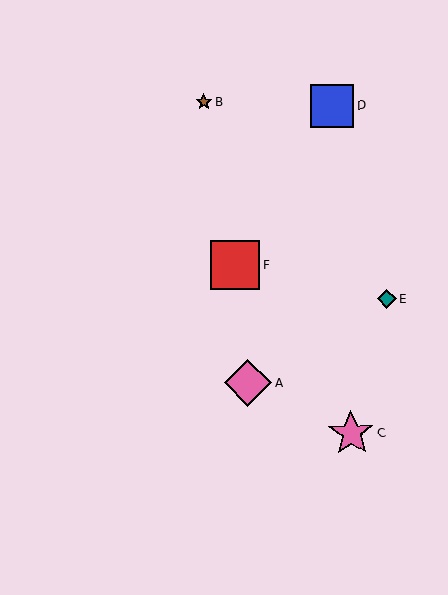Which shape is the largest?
The red square (labeled F) is the largest.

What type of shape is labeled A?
Shape A is a pink diamond.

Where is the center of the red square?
The center of the red square is at (235, 265).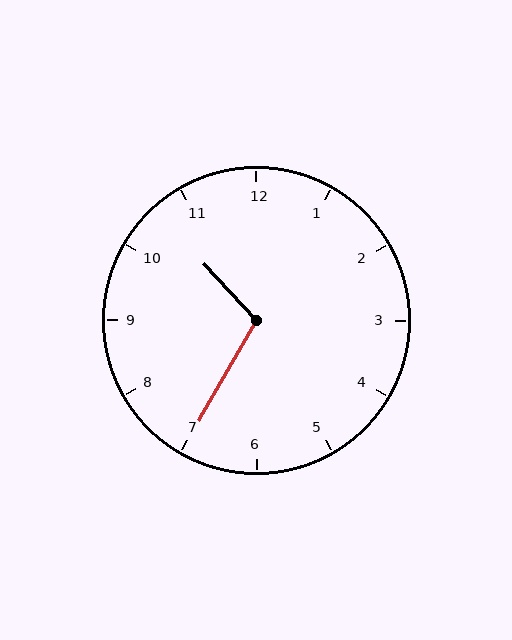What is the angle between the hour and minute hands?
Approximately 108 degrees.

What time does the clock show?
10:35.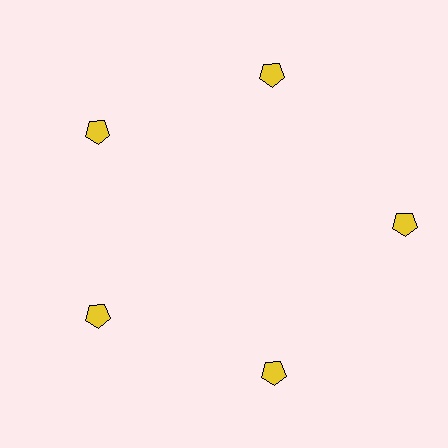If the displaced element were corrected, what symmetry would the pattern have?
It would have 5-fold rotational symmetry — the pattern would map onto itself every 72 degrees.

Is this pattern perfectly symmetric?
No. The 5 yellow pentagons are arranged in a ring, but one element near the 3 o'clock position is pushed outward from the center, breaking the 5-fold rotational symmetry.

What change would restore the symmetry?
The symmetry would be restored by moving it inward, back onto the ring so that all 5 pentagons sit at equal angles and equal distance from the center.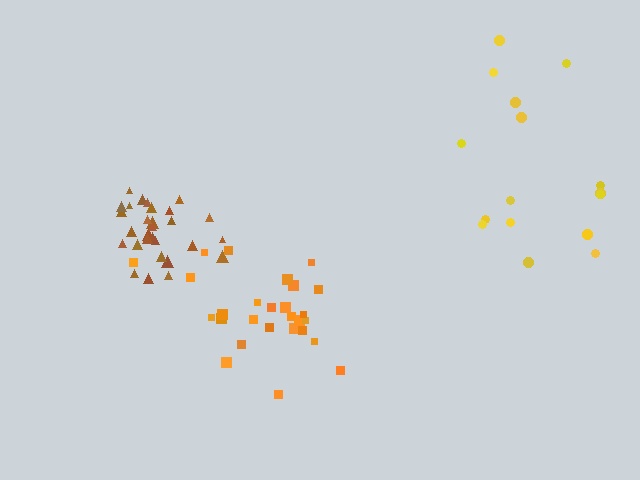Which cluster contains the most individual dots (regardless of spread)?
Brown (30).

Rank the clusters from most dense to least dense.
brown, orange, yellow.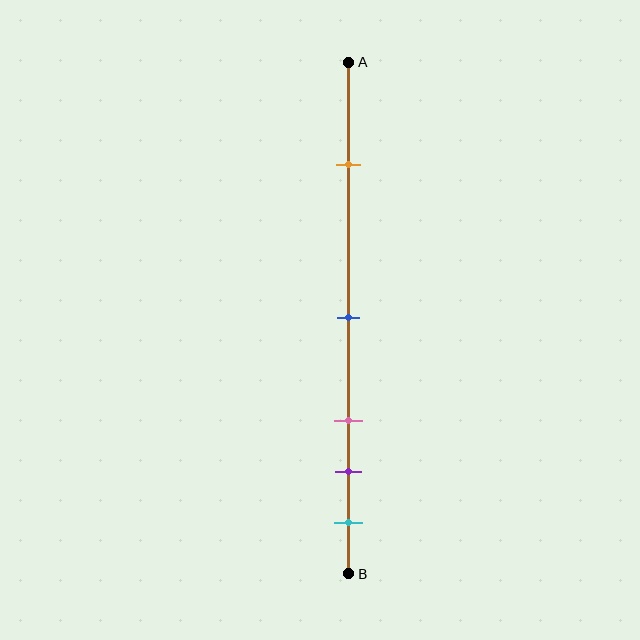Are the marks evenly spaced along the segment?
No, the marks are not evenly spaced.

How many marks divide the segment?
There are 5 marks dividing the segment.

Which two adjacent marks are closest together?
The purple and cyan marks are the closest adjacent pair.